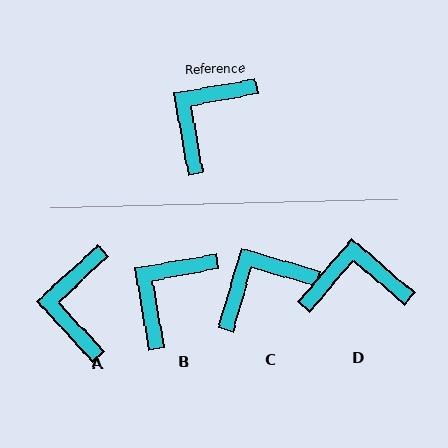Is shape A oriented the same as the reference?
No, it is off by about 33 degrees.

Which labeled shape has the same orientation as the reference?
B.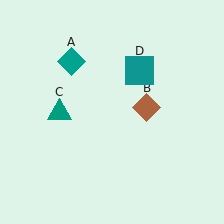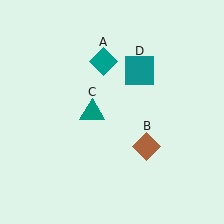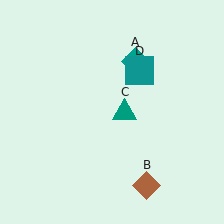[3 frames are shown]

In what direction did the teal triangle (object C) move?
The teal triangle (object C) moved right.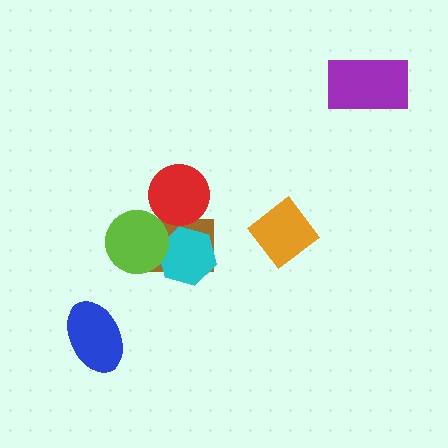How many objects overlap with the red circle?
1 object overlaps with the red circle.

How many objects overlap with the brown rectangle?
3 objects overlap with the brown rectangle.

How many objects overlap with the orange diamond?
0 objects overlap with the orange diamond.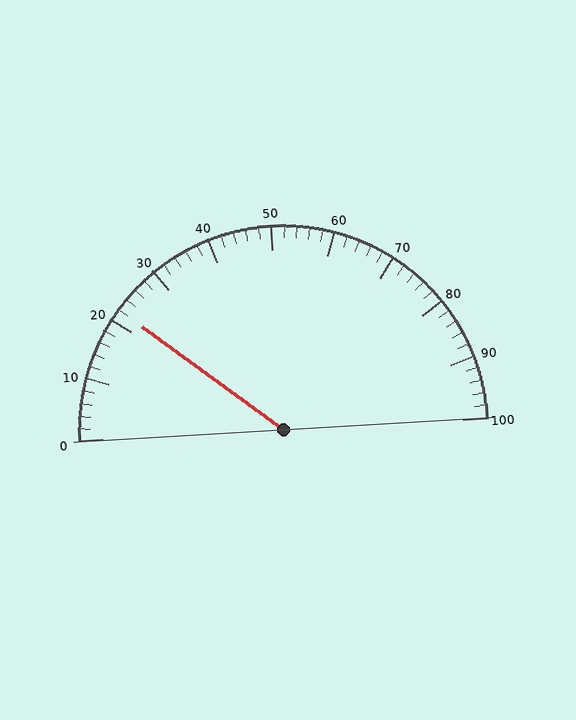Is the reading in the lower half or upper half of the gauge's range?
The reading is in the lower half of the range (0 to 100).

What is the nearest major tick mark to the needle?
The nearest major tick mark is 20.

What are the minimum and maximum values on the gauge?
The gauge ranges from 0 to 100.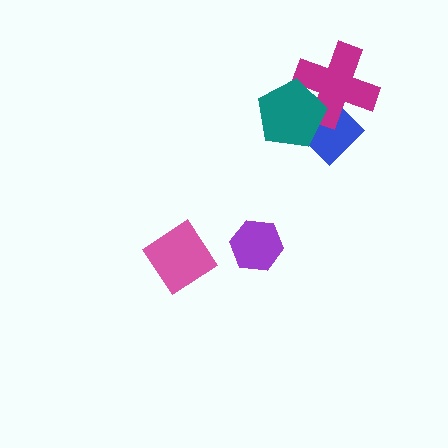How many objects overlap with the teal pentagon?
2 objects overlap with the teal pentagon.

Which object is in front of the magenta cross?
The teal pentagon is in front of the magenta cross.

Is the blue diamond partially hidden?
Yes, it is partially covered by another shape.